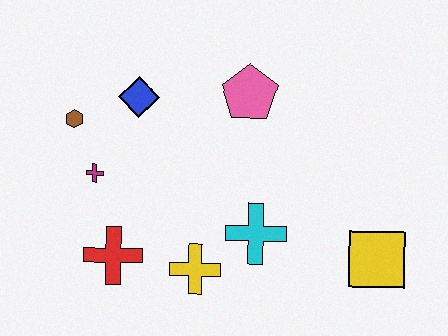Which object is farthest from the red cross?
The yellow square is farthest from the red cross.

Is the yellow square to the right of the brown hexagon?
Yes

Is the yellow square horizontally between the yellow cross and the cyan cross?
No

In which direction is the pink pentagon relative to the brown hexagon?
The pink pentagon is to the right of the brown hexagon.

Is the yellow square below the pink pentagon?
Yes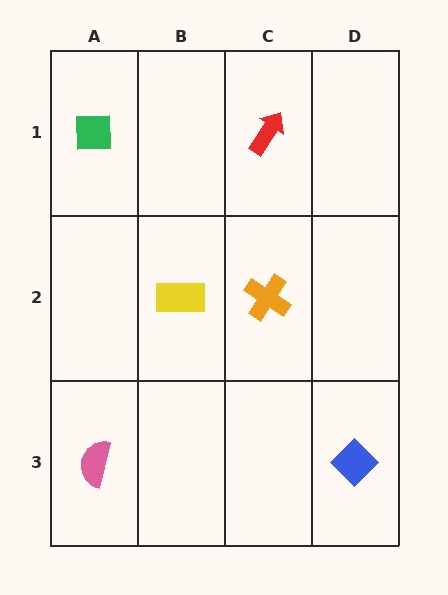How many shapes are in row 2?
2 shapes.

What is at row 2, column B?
A yellow rectangle.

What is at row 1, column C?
A red arrow.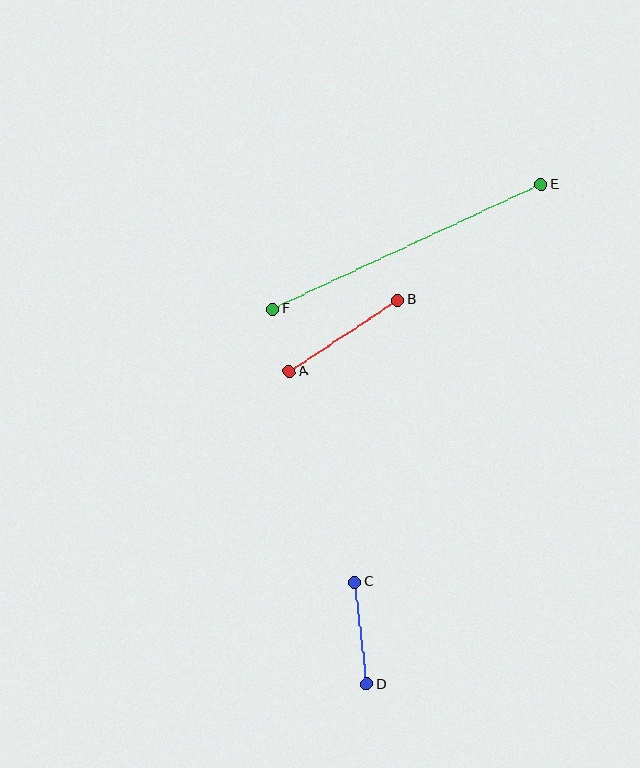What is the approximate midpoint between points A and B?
The midpoint is at approximately (344, 336) pixels.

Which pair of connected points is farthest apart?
Points E and F are farthest apart.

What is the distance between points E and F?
The distance is approximately 296 pixels.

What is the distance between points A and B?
The distance is approximately 130 pixels.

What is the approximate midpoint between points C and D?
The midpoint is at approximately (360, 633) pixels.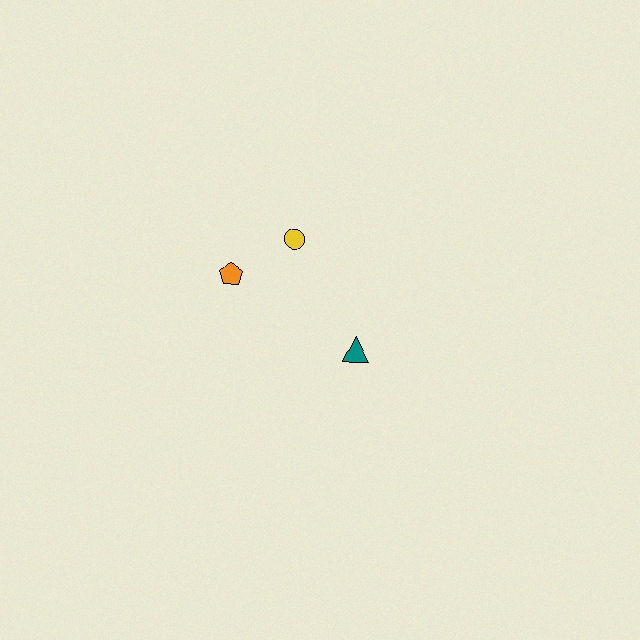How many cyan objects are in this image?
There are no cyan objects.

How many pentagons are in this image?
There is 1 pentagon.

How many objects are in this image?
There are 3 objects.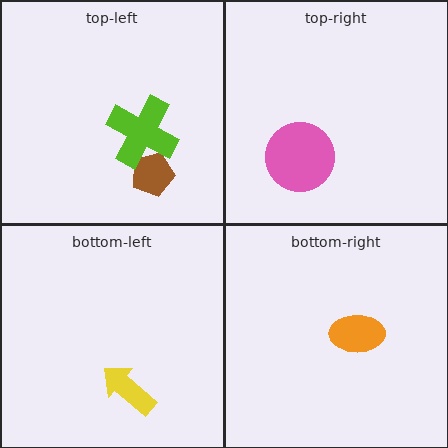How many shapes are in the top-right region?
1.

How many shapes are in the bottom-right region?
1.